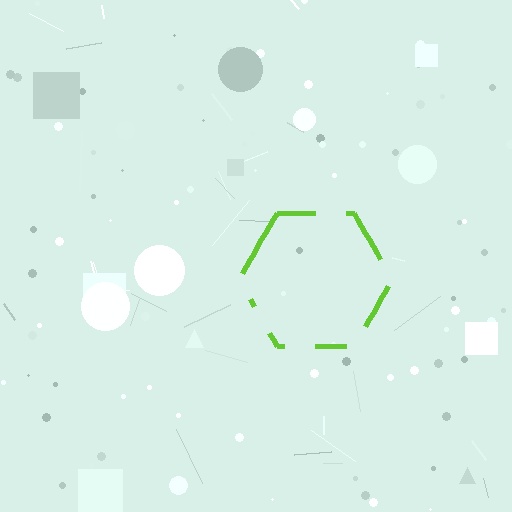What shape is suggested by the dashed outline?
The dashed outline suggests a hexagon.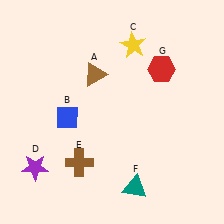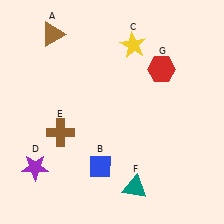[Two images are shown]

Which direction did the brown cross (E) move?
The brown cross (E) moved up.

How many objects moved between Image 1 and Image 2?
3 objects moved between the two images.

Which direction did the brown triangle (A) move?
The brown triangle (A) moved left.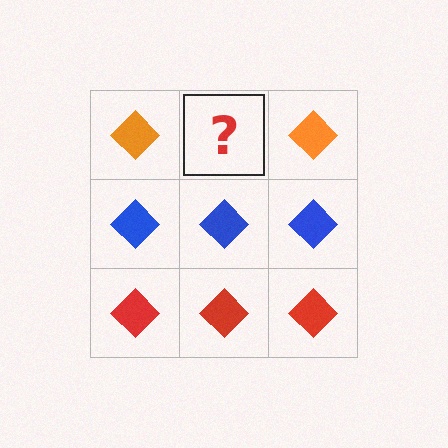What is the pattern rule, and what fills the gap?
The rule is that each row has a consistent color. The gap should be filled with an orange diamond.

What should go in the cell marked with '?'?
The missing cell should contain an orange diamond.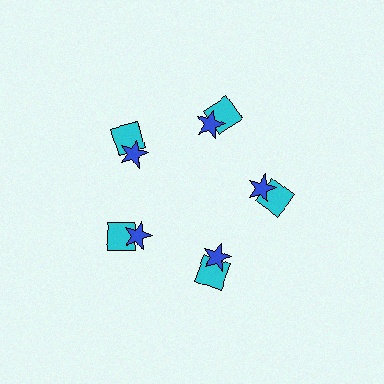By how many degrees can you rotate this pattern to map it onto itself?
The pattern maps onto itself every 72 degrees of rotation.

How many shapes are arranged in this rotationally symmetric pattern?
There are 10 shapes, arranged in 5 groups of 2.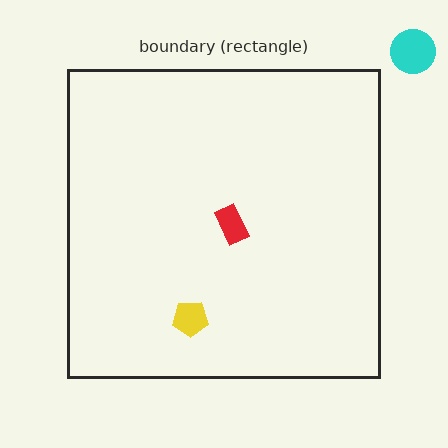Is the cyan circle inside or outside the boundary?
Outside.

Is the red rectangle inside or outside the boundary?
Inside.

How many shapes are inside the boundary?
2 inside, 1 outside.